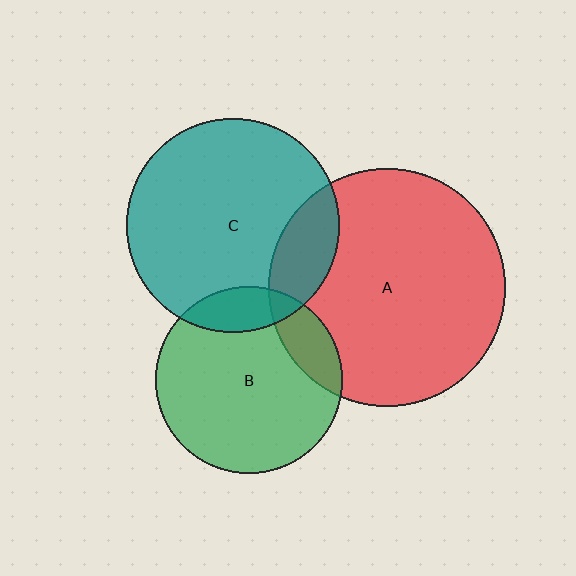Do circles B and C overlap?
Yes.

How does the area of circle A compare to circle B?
Approximately 1.6 times.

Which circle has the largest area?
Circle A (red).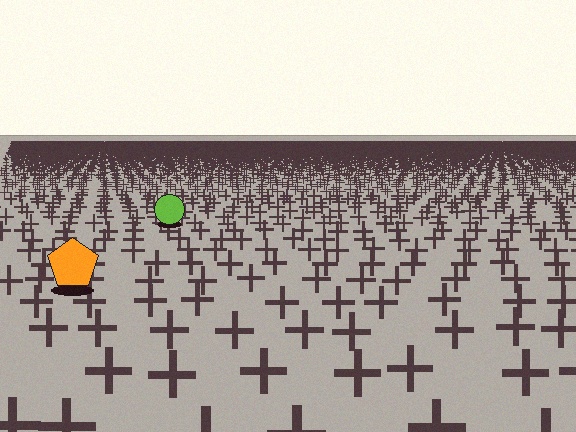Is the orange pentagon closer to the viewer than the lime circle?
Yes. The orange pentagon is closer — you can tell from the texture gradient: the ground texture is coarser near it.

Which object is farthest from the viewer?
The lime circle is farthest from the viewer. It appears smaller and the ground texture around it is denser.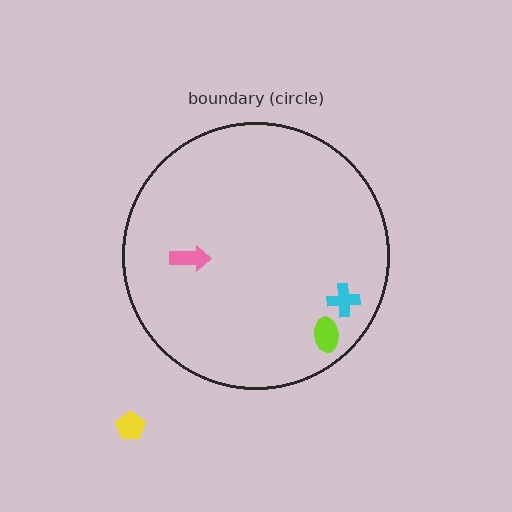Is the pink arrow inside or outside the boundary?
Inside.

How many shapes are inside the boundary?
3 inside, 1 outside.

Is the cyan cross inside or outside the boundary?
Inside.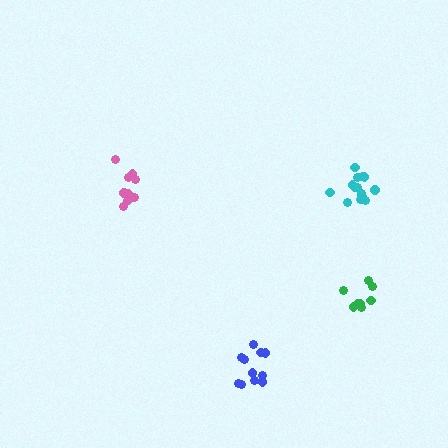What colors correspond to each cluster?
The clusters are colored: green, pink, cyan, blue.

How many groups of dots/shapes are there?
There are 4 groups.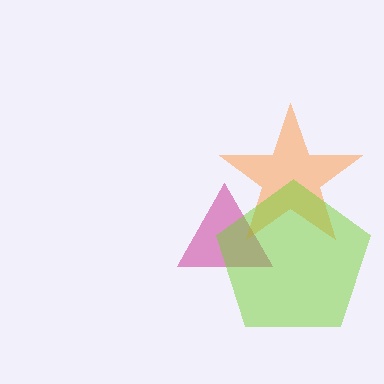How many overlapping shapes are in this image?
There are 3 overlapping shapes in the image.